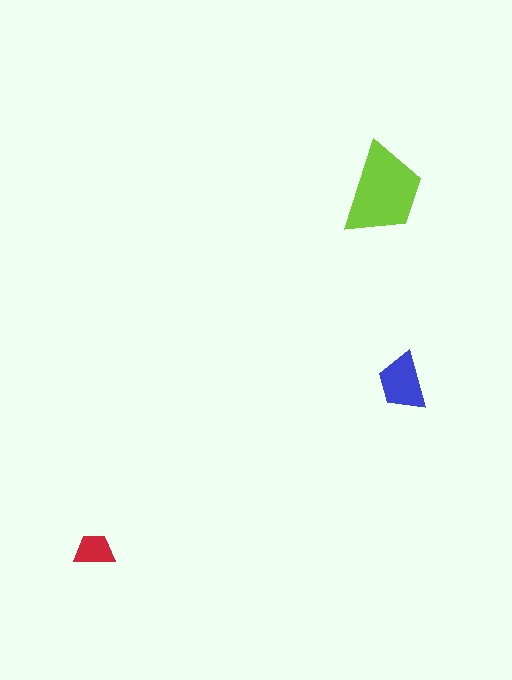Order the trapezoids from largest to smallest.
the lime one, the blue one, the red one.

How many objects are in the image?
There are 3 objects in the image.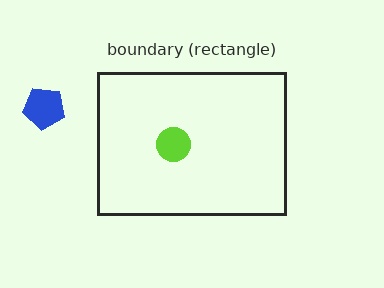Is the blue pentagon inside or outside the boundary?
Outside.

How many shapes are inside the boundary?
1 inside, 1 outside.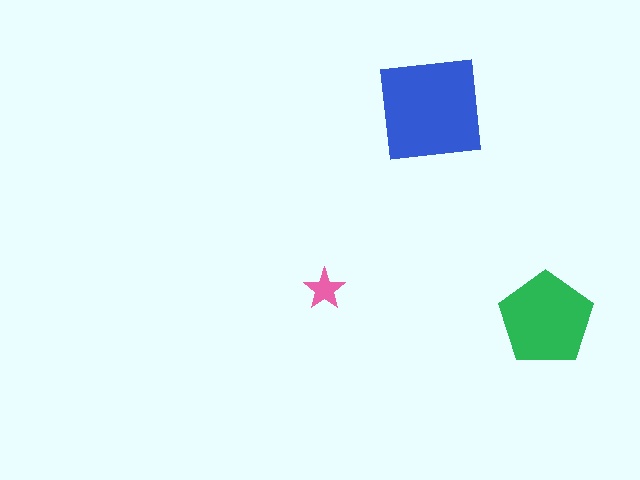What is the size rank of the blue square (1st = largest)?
1st.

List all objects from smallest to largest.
The pink star, the green pentagon, the blue square.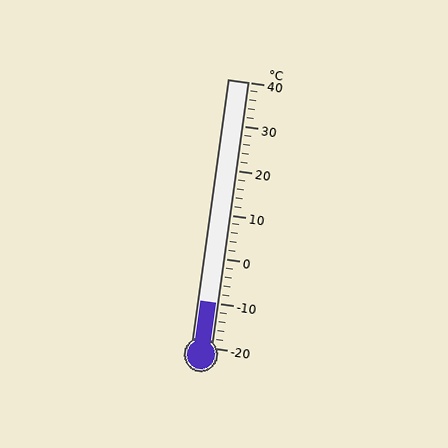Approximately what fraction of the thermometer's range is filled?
The thermometer is filled to approximately 15% of its range.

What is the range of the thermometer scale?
The thermometer scale ranges from -20°C to 40°C.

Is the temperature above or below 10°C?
The temperature is below 10°C.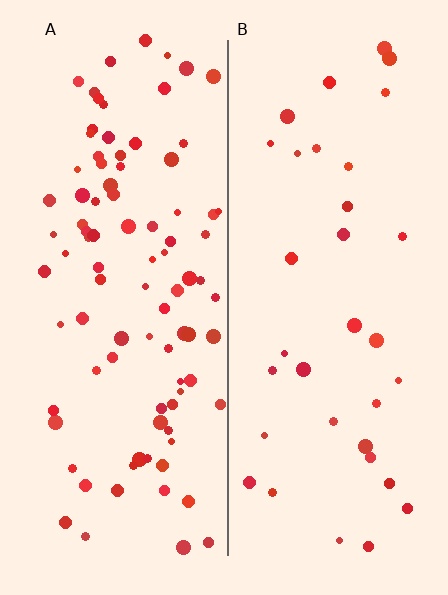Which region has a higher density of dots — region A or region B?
A (the left).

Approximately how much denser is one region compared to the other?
Approximately 2.7× — region A over region B.